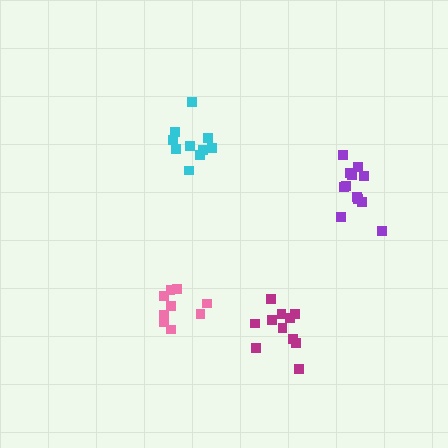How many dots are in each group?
Group 1: 10 dots, Group 2: 11 dots, Group 3: 9 dots, Group 4: 12 dots (42 total).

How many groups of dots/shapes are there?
There are 4 groups.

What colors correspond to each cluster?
The clusters are colored: cyan, magenta, pink, purple.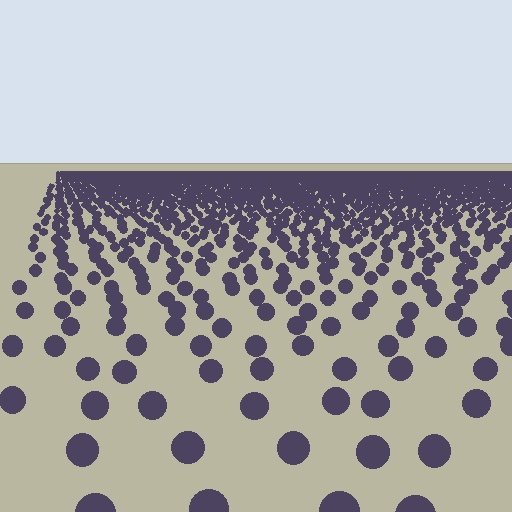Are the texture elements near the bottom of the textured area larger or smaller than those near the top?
Larger. Near the bottom, elements are closer to the viewer and appear at a bigger on-screen size.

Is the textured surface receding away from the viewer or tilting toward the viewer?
The surface is receding away from the viewer. Texture elements get smaller and denser toward the top.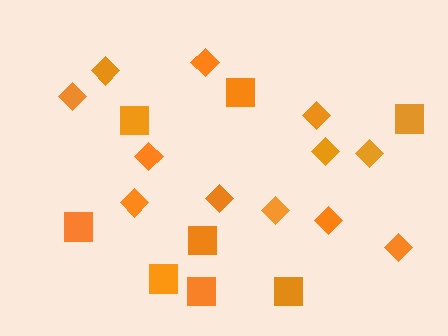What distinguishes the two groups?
There are 2 groups: one group of diamonds (12) and one group of squares (8).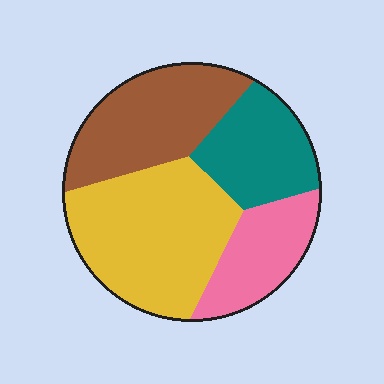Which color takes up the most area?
Yellow, at roughly 35%.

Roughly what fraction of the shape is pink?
Pink takes up less than a quarter of the shape.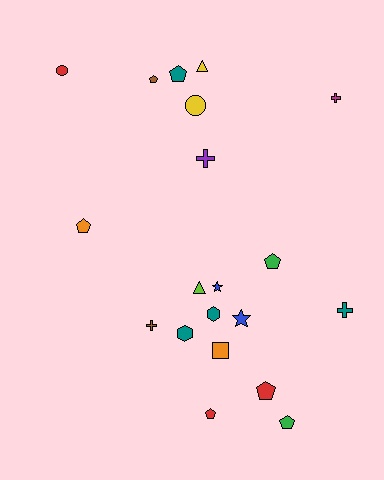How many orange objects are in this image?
There are 2 orange objects.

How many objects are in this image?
There are 20 objects.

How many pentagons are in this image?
There are 7 pentagons.